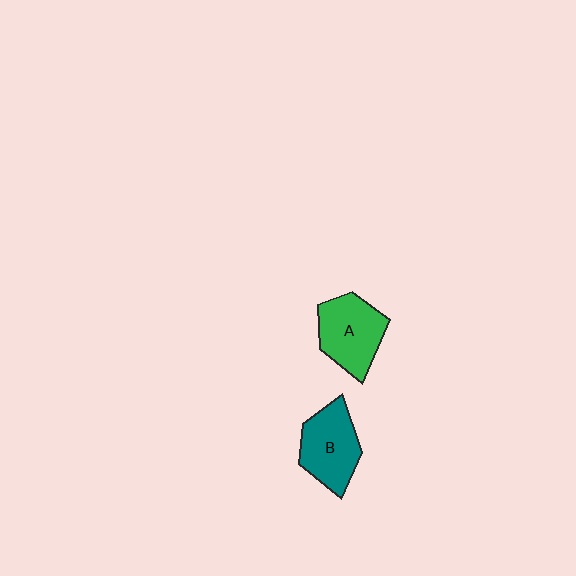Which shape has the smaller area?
Shape B (teal).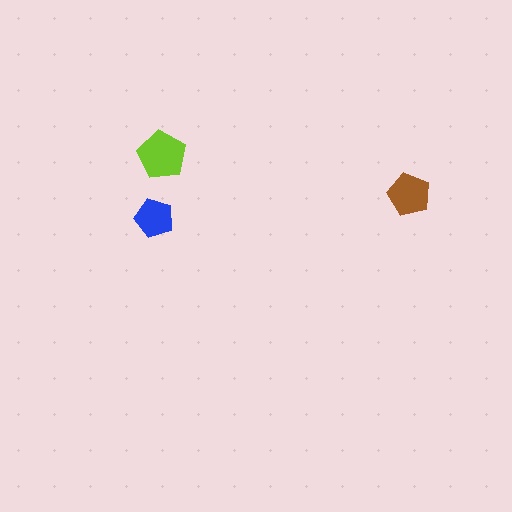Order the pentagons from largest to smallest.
the lime one, the brown one, the blue one.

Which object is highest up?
The lime pentagon is topmost.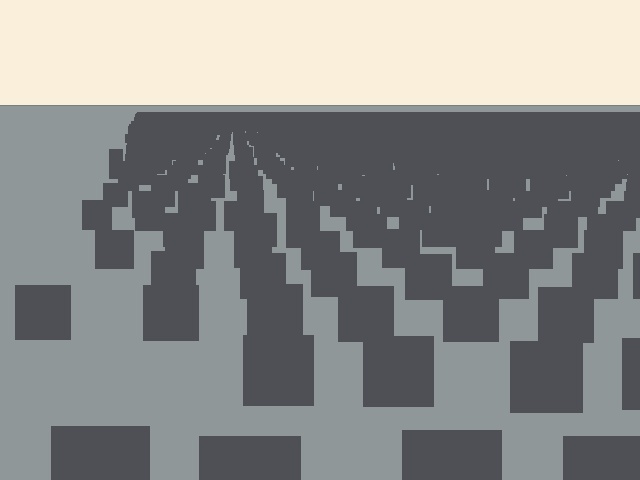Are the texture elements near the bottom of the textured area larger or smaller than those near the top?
Larger. Near the bottom, elements are closer to the viewer and appear at a bigger on-screen size.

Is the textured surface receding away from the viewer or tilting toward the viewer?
The surface is receding away from the viewer. Texture elements get smaller and denser toward the top.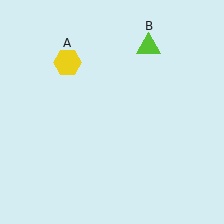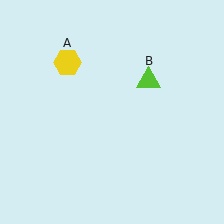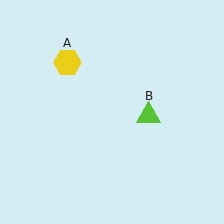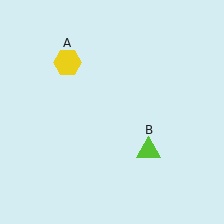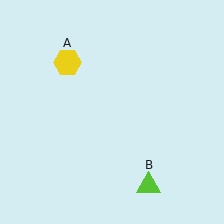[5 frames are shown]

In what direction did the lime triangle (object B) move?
The lime triangle (object B) moved down.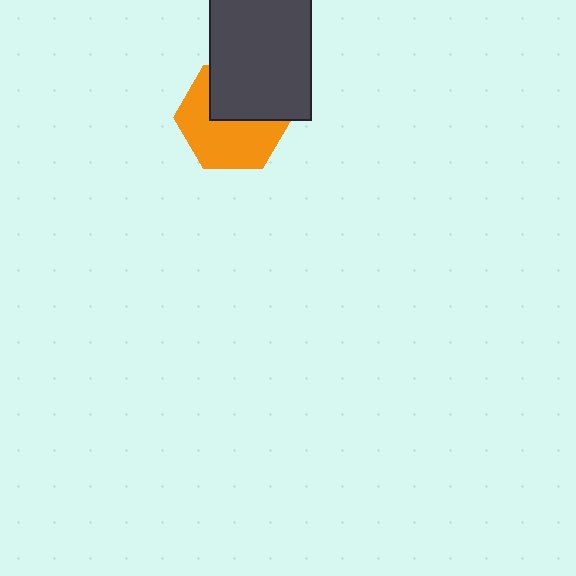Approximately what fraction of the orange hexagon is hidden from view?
Roughly 42% of the orange hexagon is hidden behind the dark gray rectangle.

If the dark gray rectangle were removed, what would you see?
You would see the complete orange hexagon.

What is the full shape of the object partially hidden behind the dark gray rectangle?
The partially hidden object is an orange hexagon.